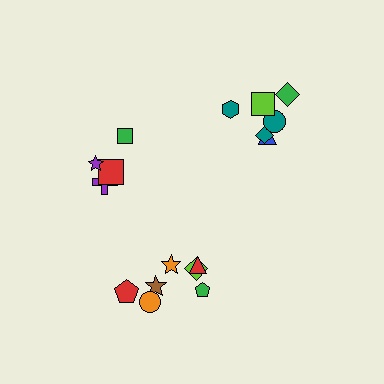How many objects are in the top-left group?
There are 4 objects.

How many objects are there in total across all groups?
There are 17 objects.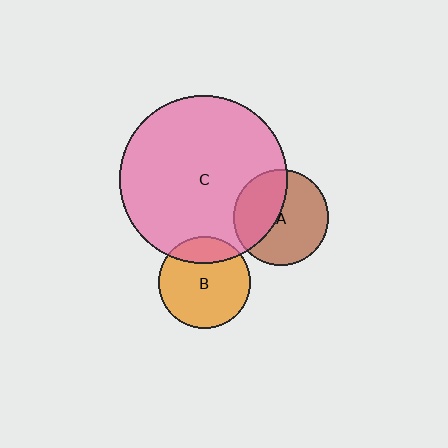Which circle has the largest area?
Circle C (pink).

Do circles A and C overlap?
Yes.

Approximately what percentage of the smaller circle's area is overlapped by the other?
Approximately 40%.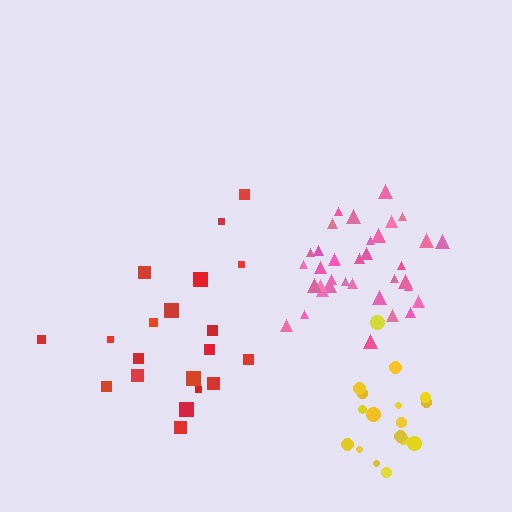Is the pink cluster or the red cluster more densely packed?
Pink.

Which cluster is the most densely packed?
Pink.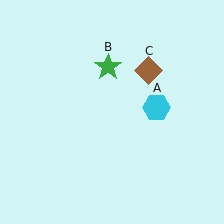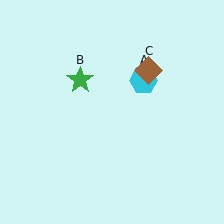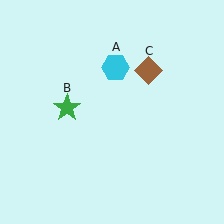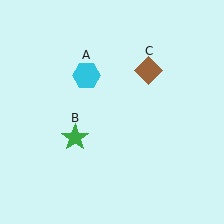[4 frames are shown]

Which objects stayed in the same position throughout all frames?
Brown diamond (object C) remained stationary.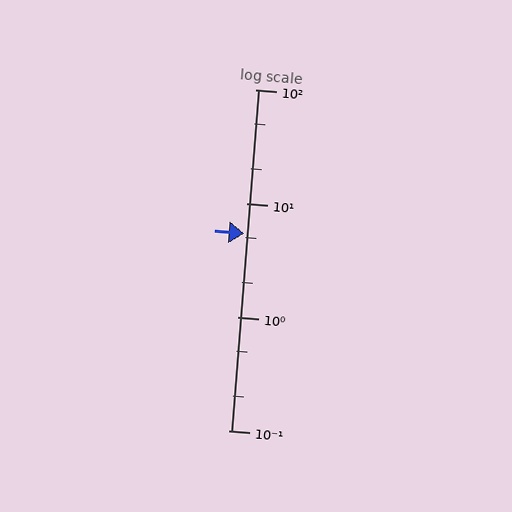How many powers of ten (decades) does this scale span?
The scale spans 3 decades, from 0.1 to 100.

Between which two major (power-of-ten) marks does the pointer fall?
The pointer is between 1 and 10.